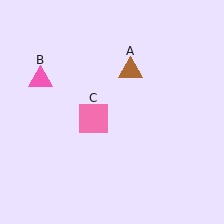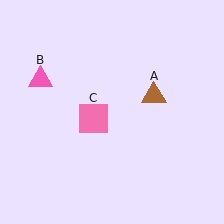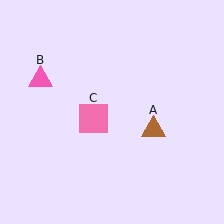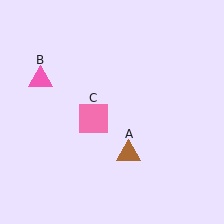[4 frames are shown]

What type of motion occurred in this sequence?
The brown triangle (object A) rotated clockwise around the center of the scene.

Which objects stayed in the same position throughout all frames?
Pink triangle (object B) and pink square (object C) remained stationary.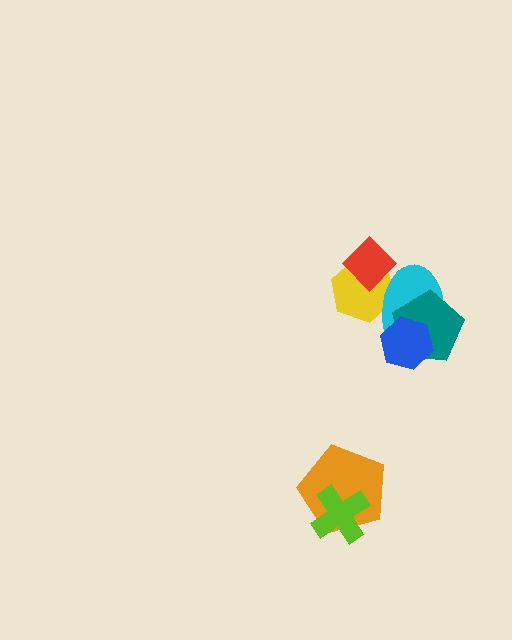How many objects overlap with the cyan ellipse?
4 objects overlap with the cyan ellipse.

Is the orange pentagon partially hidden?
Yes, it is partially covered by another shape.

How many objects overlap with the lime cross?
1 object overlaps with the lime cross.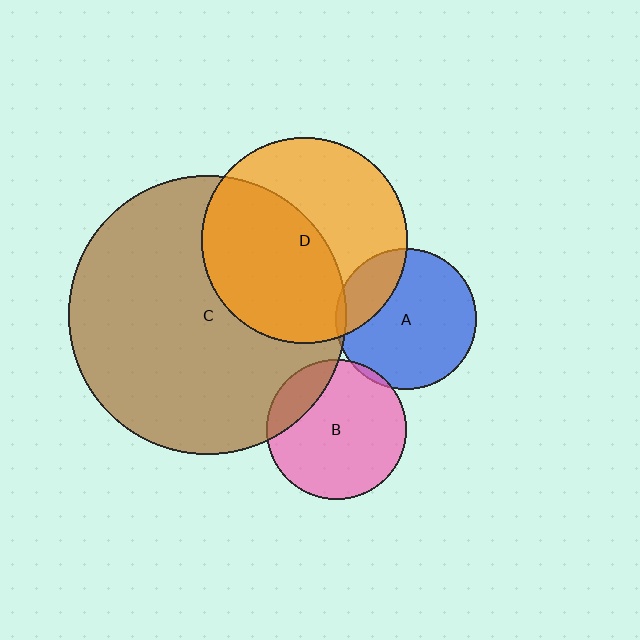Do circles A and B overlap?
Yes.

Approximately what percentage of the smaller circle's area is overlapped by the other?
Approximately 5%.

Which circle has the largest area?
Circle C (brown).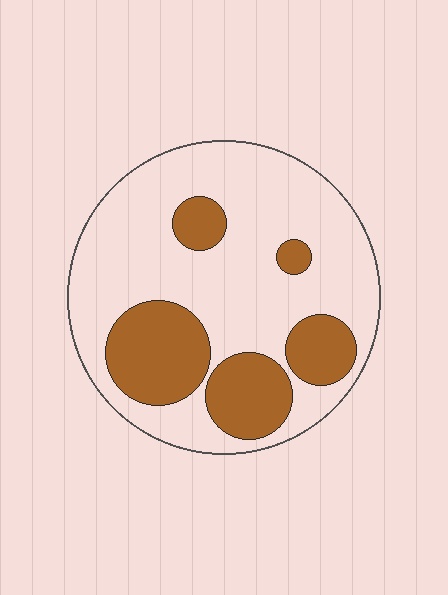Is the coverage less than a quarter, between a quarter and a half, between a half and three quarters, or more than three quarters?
Between a quarter and a half.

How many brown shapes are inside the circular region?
5.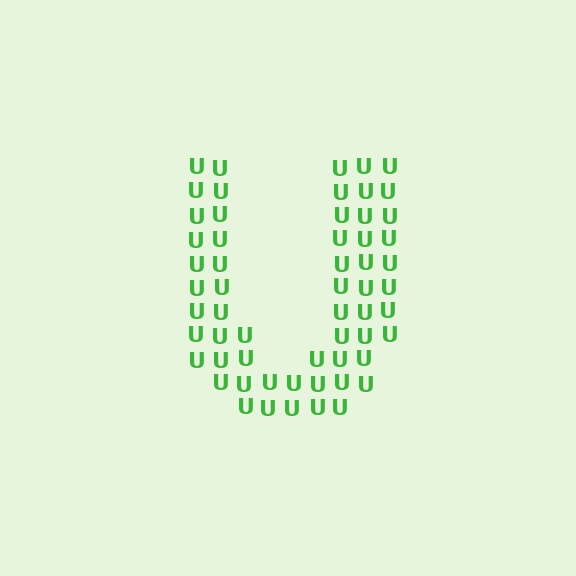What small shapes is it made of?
It is made of small letter U's.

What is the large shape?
The large shape is the letter U.